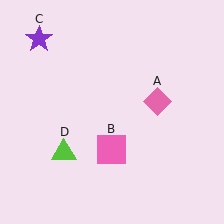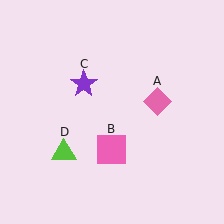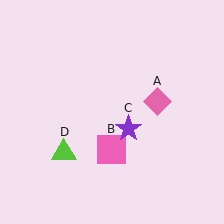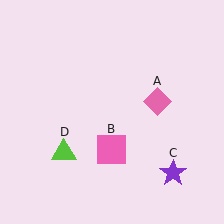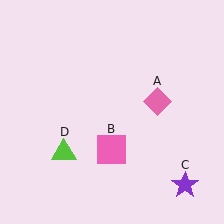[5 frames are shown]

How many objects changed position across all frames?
1 object changed position: purple star (object C).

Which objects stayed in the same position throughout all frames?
Pink diamond (object A) and pink square (object B) and lime triangle (object D) remained stationary.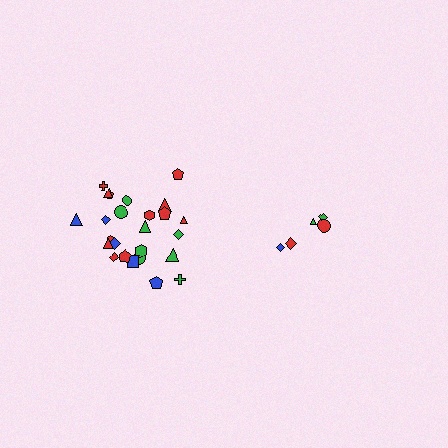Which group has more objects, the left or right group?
The left group.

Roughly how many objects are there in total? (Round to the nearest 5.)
Roughly 30 objects in total.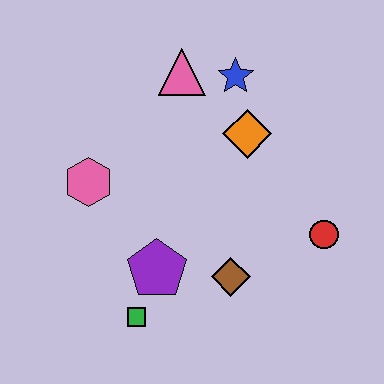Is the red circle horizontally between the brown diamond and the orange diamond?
No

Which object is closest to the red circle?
The brown diamond is closest to the red circle.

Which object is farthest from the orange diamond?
The green square is farthest from the orange diamond.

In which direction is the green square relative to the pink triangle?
The green square is below the pink triangle.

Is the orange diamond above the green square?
Yes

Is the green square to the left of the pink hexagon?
No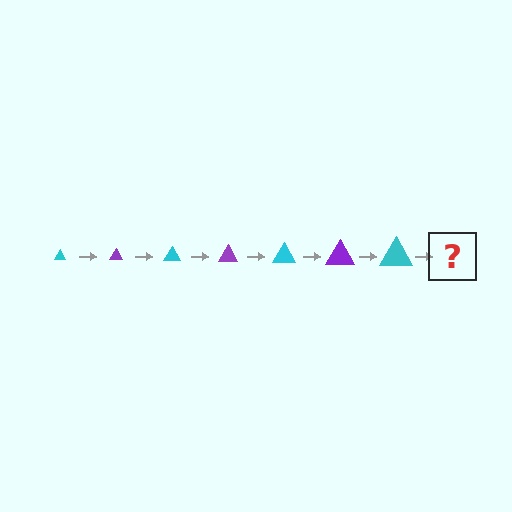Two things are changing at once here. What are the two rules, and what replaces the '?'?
The two rules are that the triangle grows larger each step and the color cycles through cyan and purple. The '?' should be a purple triangle, larger than the previous one.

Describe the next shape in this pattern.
It should be a purple triangle, larger than the previous one.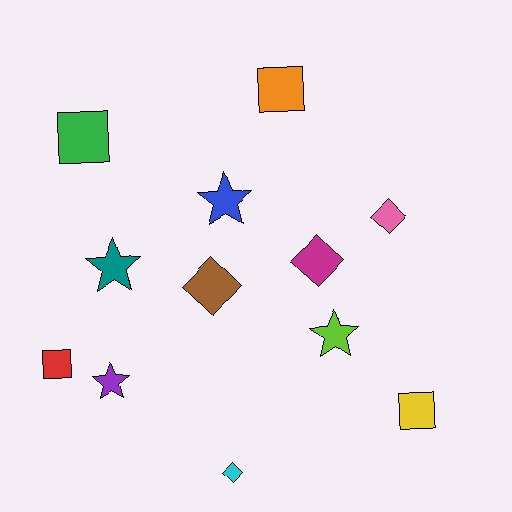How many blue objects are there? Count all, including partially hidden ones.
There is 1 blue object.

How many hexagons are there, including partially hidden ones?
There are no hexagons.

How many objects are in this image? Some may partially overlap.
There are 12 objects.